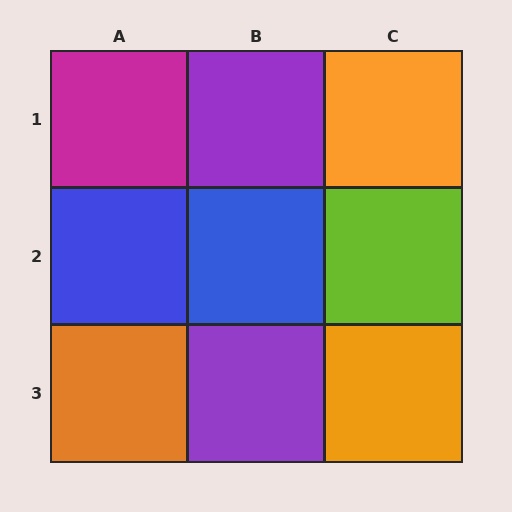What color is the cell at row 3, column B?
Purple.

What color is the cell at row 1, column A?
Magenta.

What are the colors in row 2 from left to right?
Blue, blue, lime.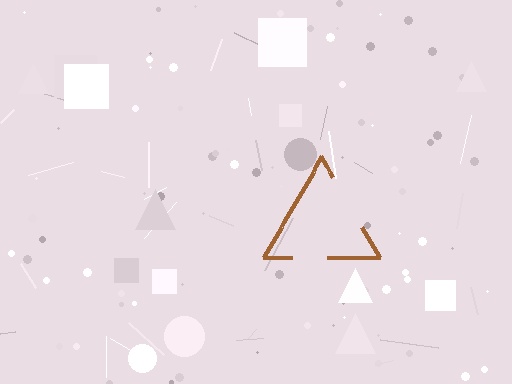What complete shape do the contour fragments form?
The contour fragments form a triangle.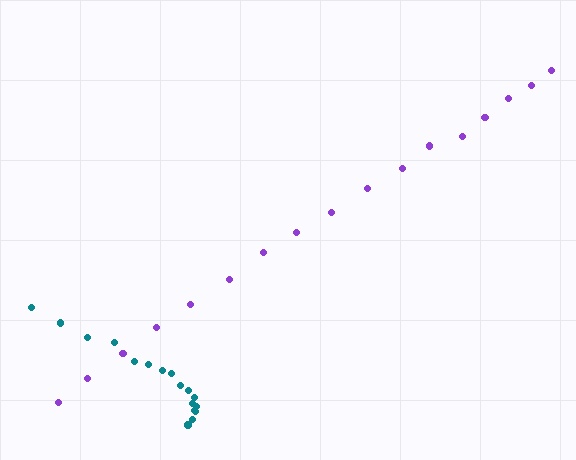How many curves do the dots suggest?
There are 2 distinct paths.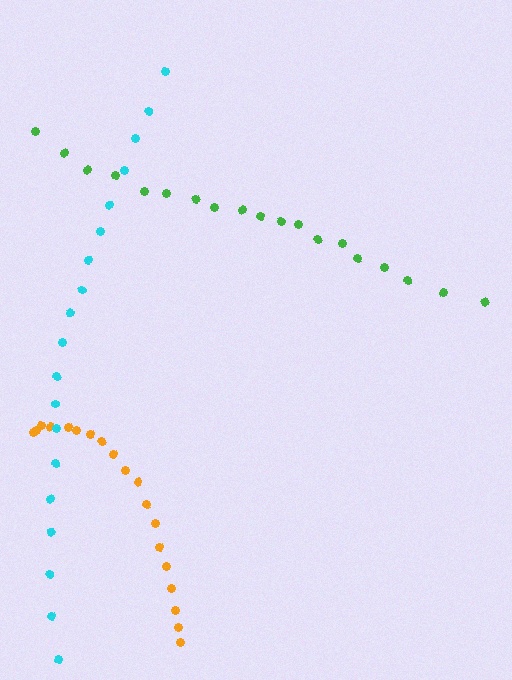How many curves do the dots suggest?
There are 3 distinct paths.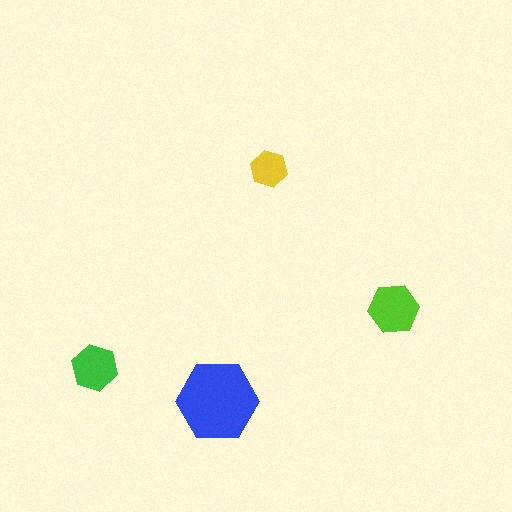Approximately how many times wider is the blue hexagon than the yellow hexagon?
About 2 times wider.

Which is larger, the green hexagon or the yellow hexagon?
The green one.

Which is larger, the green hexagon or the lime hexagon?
The lime one.